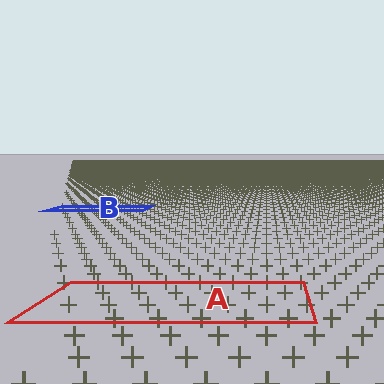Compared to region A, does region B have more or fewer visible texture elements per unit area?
Region B has more texture elements per unit area — they are packed more densely because it is farther away.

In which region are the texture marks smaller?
The texture marks are smaller in region B, because it is farther away.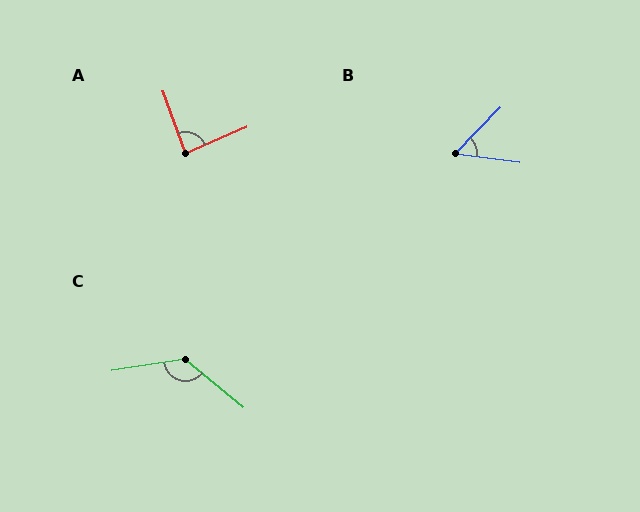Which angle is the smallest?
B, at approximately 53 degrees.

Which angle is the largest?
C, at approximately 132 degrees.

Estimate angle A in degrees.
Approximately 86 degrees.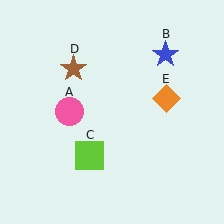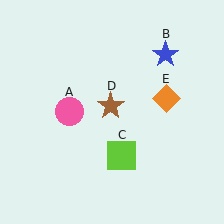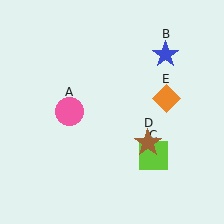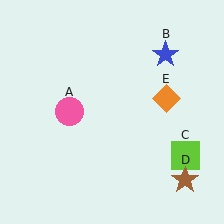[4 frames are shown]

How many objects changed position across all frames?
2 objects changed position: lime square (object C), brown star (object D).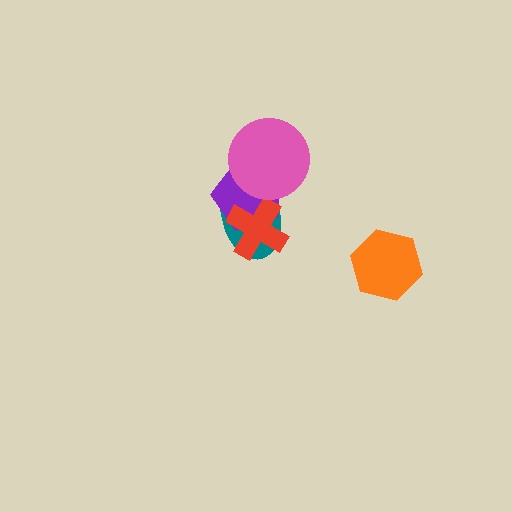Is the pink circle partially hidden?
No, no other shape covers it.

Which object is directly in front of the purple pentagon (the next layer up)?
The red cross is directly in front of the purple pentagon.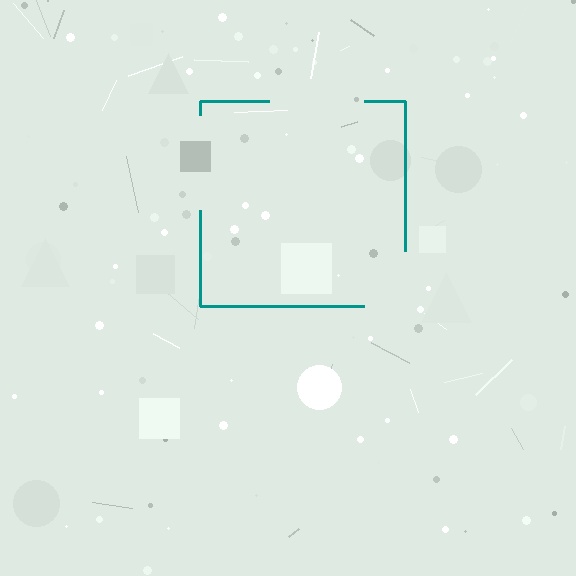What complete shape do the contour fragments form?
The contour fragments form a square.